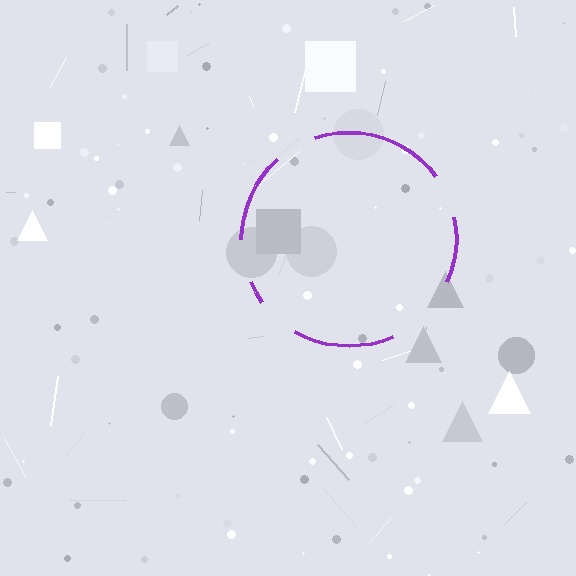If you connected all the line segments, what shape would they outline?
They would outline a circle.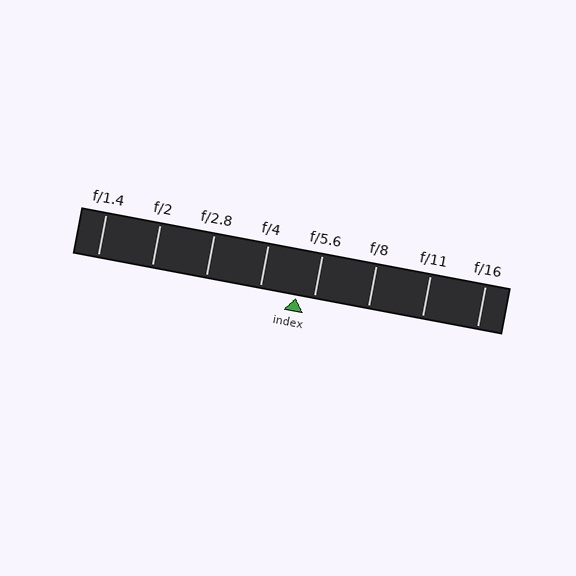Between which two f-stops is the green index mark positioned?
The index mark is between f/4 and f/5.6.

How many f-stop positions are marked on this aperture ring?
There are 8 f-stop positions marked.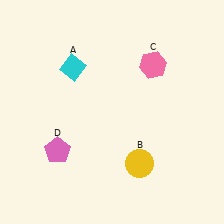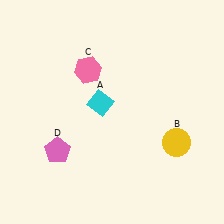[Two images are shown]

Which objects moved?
The objects that moved are: the cyan diamond (A), the yellow circle (B), the pink hexagon (C).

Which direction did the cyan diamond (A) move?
The cyan diamond (A) moved down.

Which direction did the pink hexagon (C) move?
The pink hexagon (C) moved left.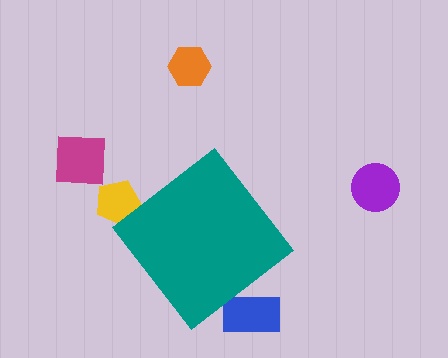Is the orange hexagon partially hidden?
No, the orange hexagon is fully visible.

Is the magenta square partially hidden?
No, the magenta square is fully visible.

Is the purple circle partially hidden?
No, the purple circle is fully visible.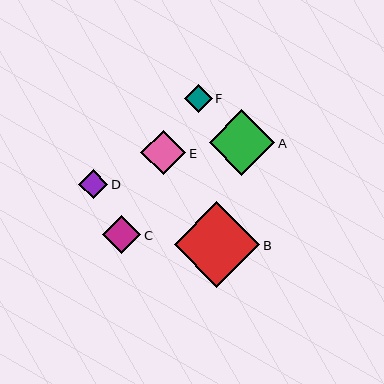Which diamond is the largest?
Diamond B is the largest with a size of approximately 85 pixels.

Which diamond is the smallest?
Diamond F is the smallest with a size of approximately 27 pixels.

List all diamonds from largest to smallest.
From largest to smallest: B, A, E, C, D, F.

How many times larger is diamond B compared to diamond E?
Diamond B is approximately 1.9 times the size of diamond E.